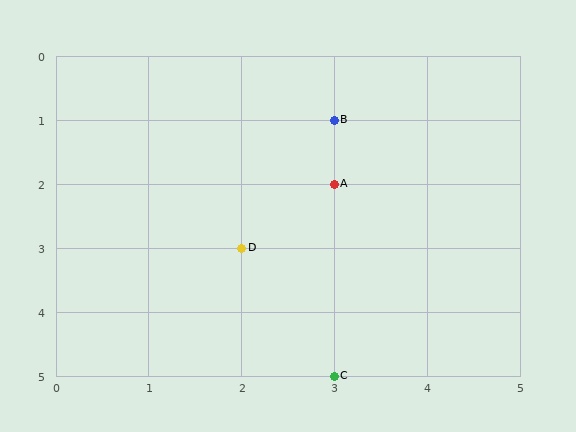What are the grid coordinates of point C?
Point C is at grid coordinates (3, 5).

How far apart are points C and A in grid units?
Points C and A are 3 rows apart.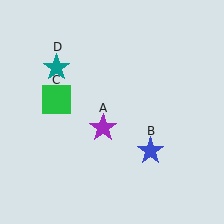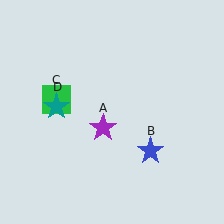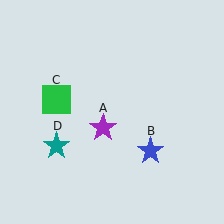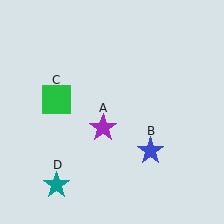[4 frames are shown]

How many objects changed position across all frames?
1 object changed position: teal star (object D).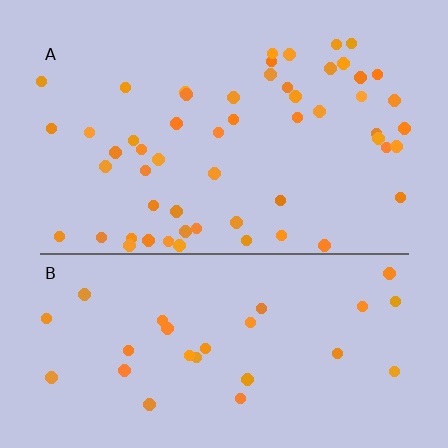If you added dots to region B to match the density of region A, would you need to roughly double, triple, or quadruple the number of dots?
Approximately double.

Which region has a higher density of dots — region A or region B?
A (the top).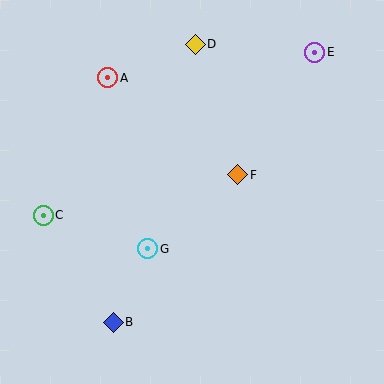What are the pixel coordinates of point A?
Point A is at (108, 78).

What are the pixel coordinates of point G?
Point G is at (148, 249).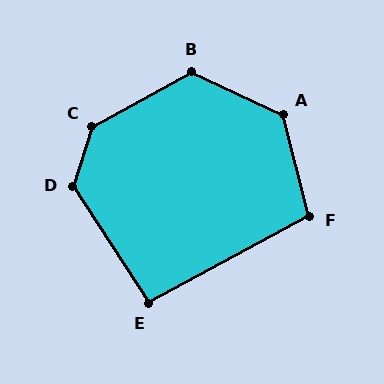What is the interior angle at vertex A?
Approximately 129 degrees (obtuse).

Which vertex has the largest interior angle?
C, at approximately 136 degrees.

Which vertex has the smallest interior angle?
E, at approximately 95 degrees.